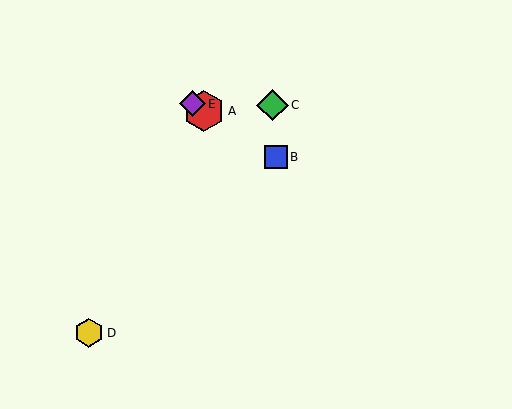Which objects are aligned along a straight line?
Objects A, B, E are aligned along a straight line.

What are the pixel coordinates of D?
Object D is at (89, 333).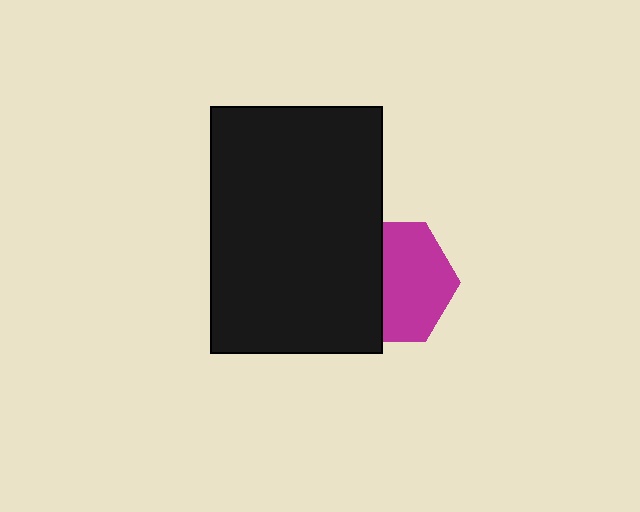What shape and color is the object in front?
The object in front is a black rectangle.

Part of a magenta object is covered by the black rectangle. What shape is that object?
It is a hexagon.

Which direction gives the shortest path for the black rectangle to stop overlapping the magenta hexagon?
Moving left gives the shortest separation.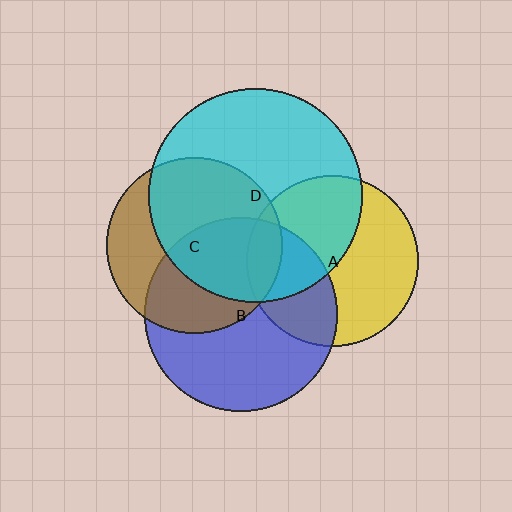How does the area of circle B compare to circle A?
Approximately 1.3 times.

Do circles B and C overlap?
Yes.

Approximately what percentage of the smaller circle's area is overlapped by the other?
Approximately 50%.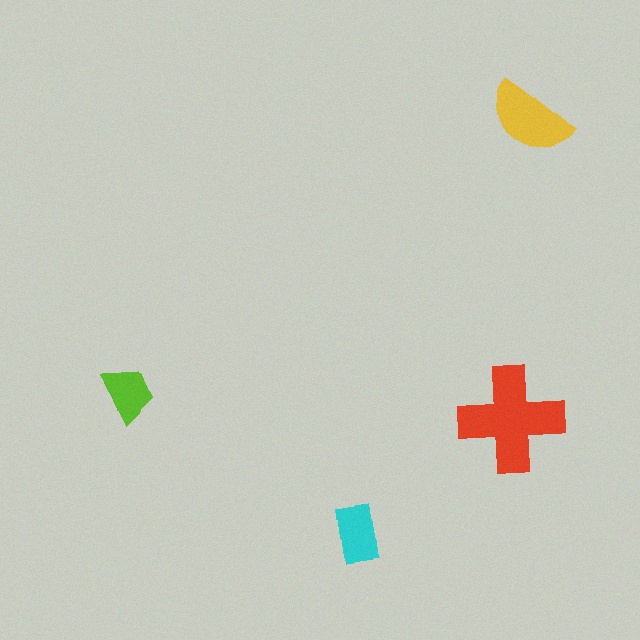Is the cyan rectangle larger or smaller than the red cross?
Smaller.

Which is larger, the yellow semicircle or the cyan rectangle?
The yellow semicircle.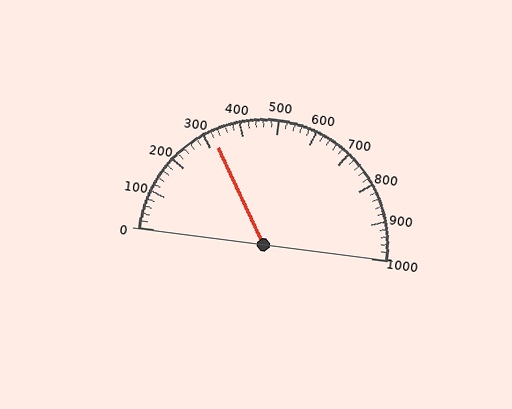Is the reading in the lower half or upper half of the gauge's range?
The reading is in the lower half of the range (0 to 1000).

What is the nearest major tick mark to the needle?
The nearest major tick mark is 300.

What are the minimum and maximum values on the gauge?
The gauge ranges from 0 to 1000.